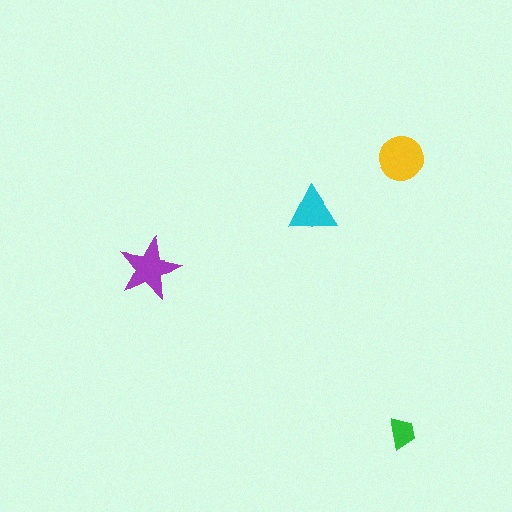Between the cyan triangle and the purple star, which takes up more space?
The purple star.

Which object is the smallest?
The green trapezoid.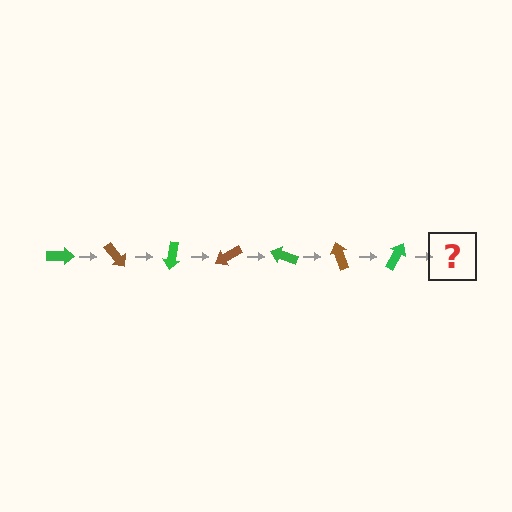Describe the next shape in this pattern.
It should be a brown arrow, rotated 350 degrees from the start.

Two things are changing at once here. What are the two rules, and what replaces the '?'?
The two rules are that it rotates 50 degrees each step and the color cycles through green and brown. The '?' should be a brown arrow, rotated 350 degrees from the start.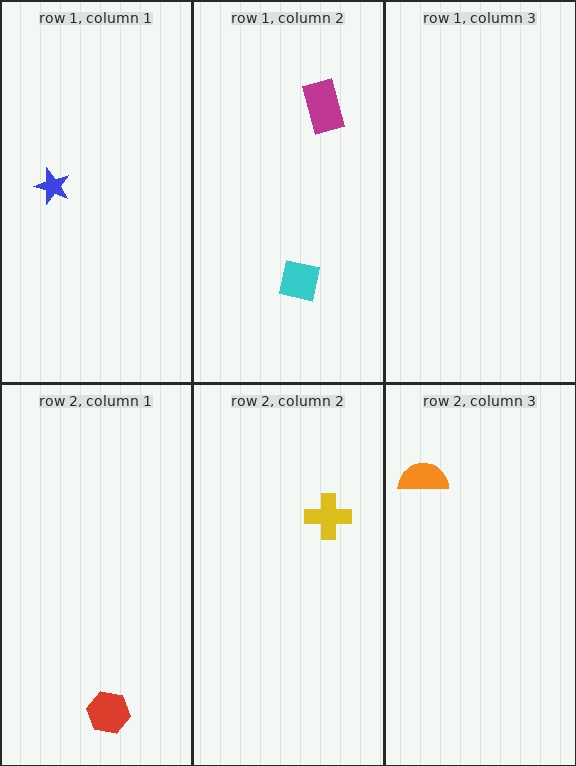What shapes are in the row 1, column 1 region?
The blue star.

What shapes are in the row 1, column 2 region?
The magenta rectangle, the cyan square.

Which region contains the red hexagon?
The row 2, column 1 region.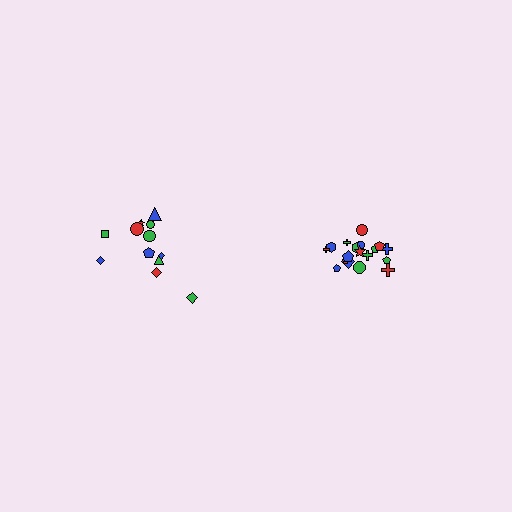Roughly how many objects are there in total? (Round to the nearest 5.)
Roughly 30 objects in total.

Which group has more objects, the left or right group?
The right group.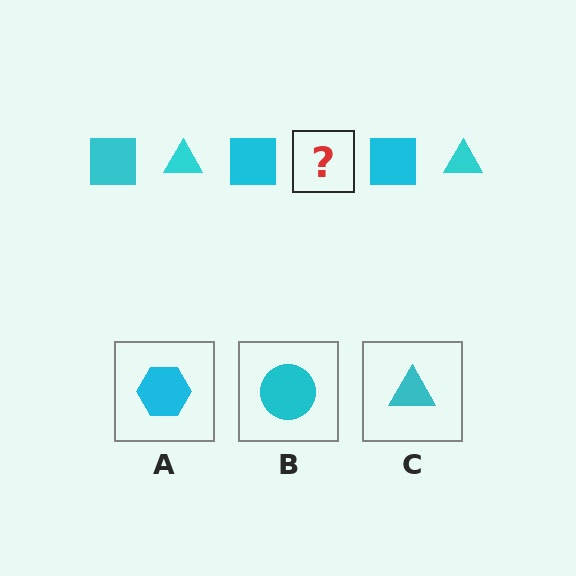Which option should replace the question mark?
Option C.